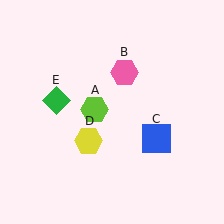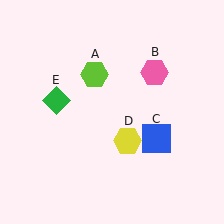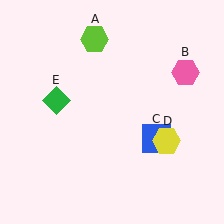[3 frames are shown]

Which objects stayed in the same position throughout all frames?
Blue square (object C) and green diamond (object E) remained stationary.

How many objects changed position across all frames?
3 objects changed position: lime hexagon (object A), pink hexagon (object B), yellow hexagon (object D).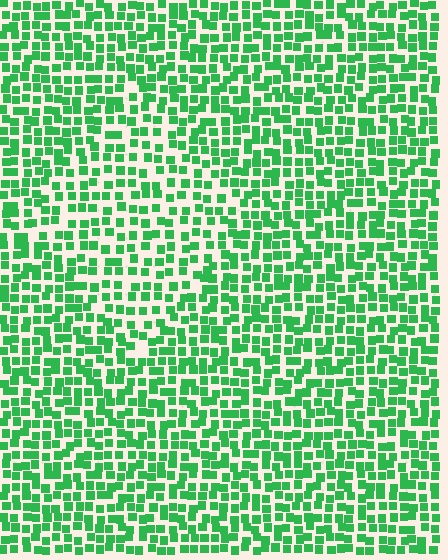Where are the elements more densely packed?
The elements are more densely packed outside the diamond boundary.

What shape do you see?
I see a diamond.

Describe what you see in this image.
The image contains small green elements arranged at two different densities. A diamond-shaped region is visible where the elements are less densely packed than the surrounding area.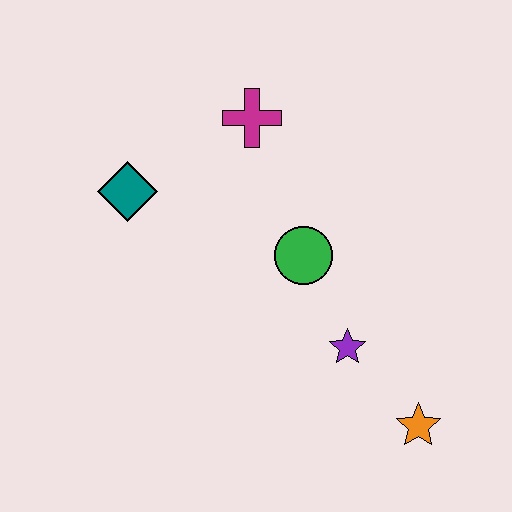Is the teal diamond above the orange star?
Yes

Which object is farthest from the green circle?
The orange star is farthest from the green circle.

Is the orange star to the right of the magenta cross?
Yes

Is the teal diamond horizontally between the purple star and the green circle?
No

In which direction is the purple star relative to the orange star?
The purple star is above the orange star.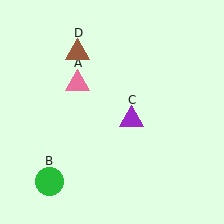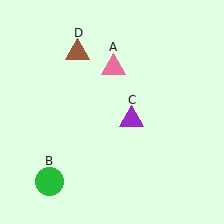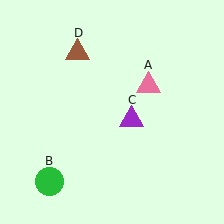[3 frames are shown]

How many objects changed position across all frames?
1 object changed position: pink triangle (object A).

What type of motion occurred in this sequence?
The pink triangle (object A) rotated clockwise around the center of the scene.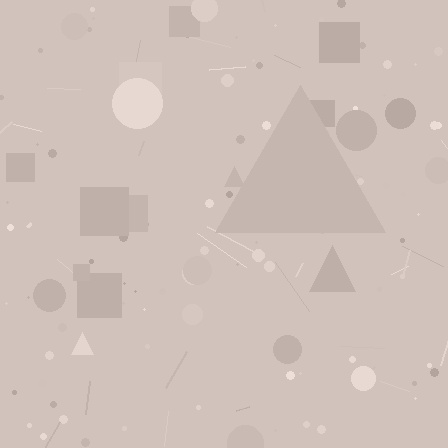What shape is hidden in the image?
A triangle is hidden in the image.